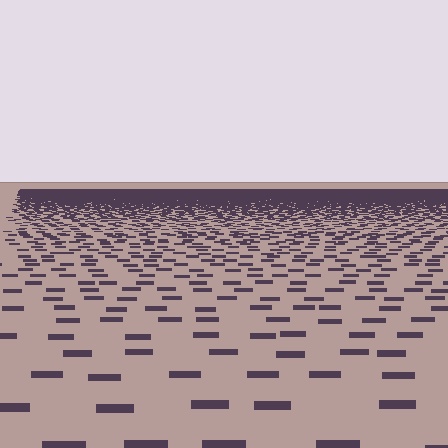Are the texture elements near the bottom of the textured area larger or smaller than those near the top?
Larger. Near the bottom, elements are closer to the viewer and appear at a bigger on-screen size.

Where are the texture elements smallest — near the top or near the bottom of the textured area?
Near the top.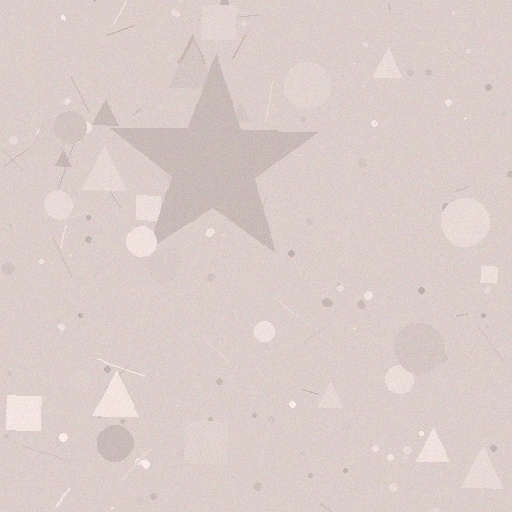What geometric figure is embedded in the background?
A star is embedded in the background.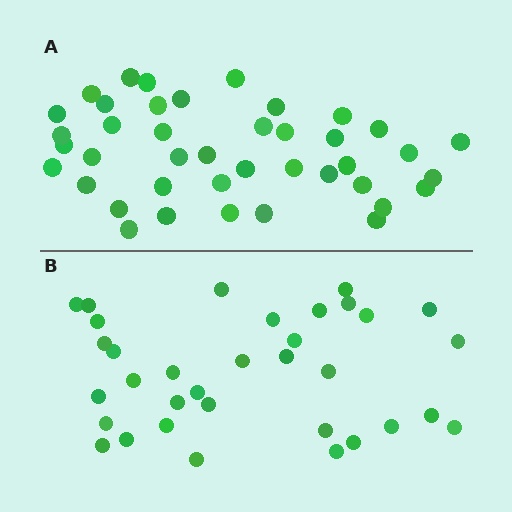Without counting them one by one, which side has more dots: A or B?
Region A (the top region) has more dots.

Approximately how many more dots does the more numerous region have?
Region A has roughly 8 or so more dots than region B.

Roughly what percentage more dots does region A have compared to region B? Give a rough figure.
About 20% more.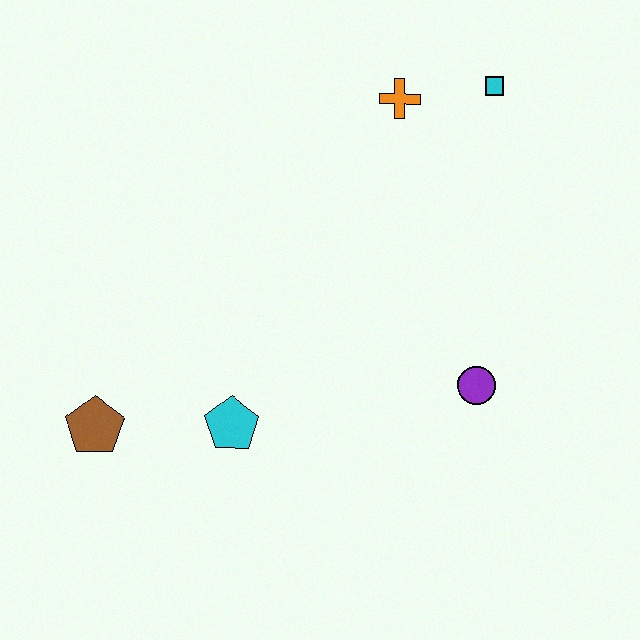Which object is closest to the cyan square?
The orange cross is closest to the cyan square.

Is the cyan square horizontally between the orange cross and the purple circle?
No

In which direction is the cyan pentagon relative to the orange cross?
The cyan pentagon is below the orange cross.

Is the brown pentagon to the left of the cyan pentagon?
Yes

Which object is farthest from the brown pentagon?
The cyan square is farthest from the brown pentagon.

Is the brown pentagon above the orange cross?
No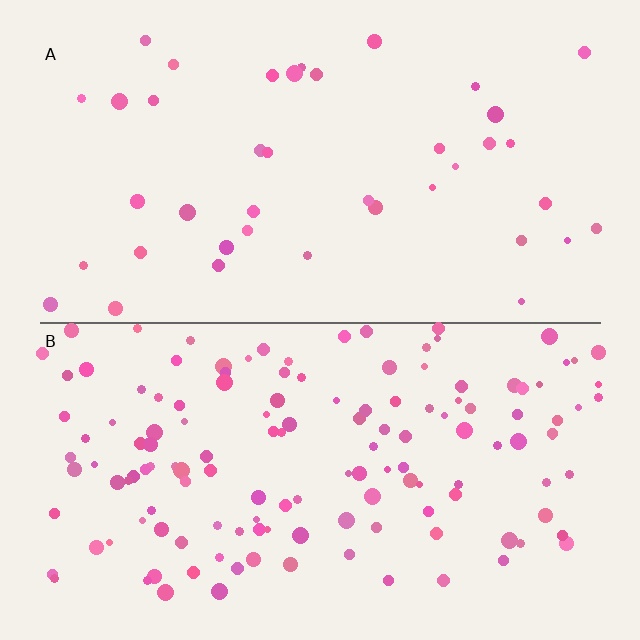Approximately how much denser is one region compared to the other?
Approximately 3.5× — region B over region A.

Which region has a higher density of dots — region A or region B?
B (the bottom).